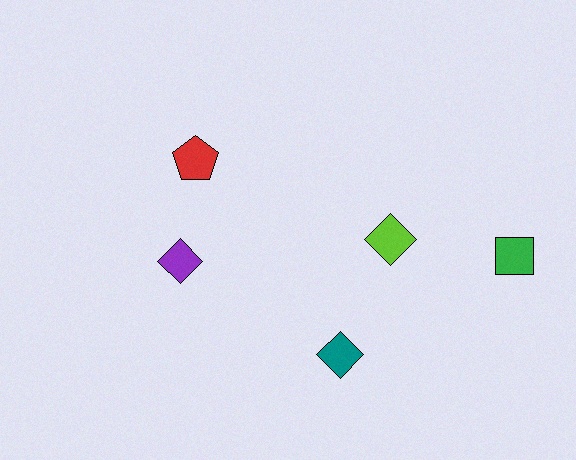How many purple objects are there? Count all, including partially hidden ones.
There is 1 purple object.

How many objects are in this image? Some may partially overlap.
There are 5 objects.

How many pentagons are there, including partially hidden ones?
There is 1 pentagon.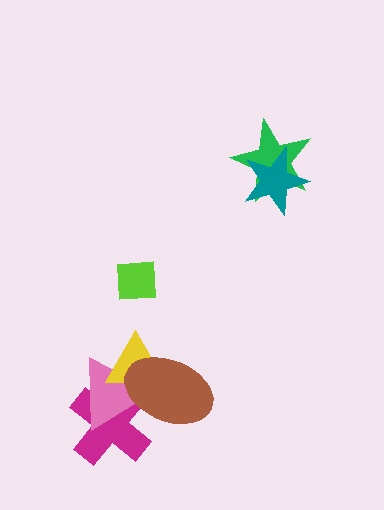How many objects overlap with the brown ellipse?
3 objects overlap with the brown ellipse.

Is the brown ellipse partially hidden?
No, no other shape covers it.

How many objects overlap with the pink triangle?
3 objects overlap with the pink triangle.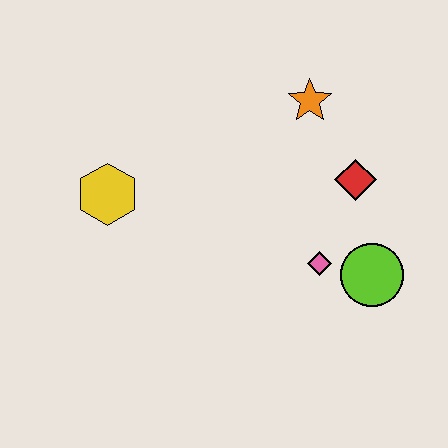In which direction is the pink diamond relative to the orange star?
The pink diamond is below the orange star.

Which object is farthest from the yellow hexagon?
The lime circle is farthest from the yellow hexagon.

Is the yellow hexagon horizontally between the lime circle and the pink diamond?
No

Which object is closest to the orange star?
The red diamond is closest to the orange star.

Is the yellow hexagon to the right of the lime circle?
No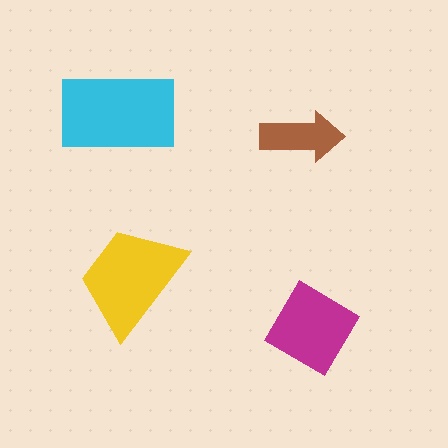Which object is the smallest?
The brown arrow.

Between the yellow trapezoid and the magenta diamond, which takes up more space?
The yellow trapezoid.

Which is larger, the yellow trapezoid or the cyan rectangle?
The cyan rectangle.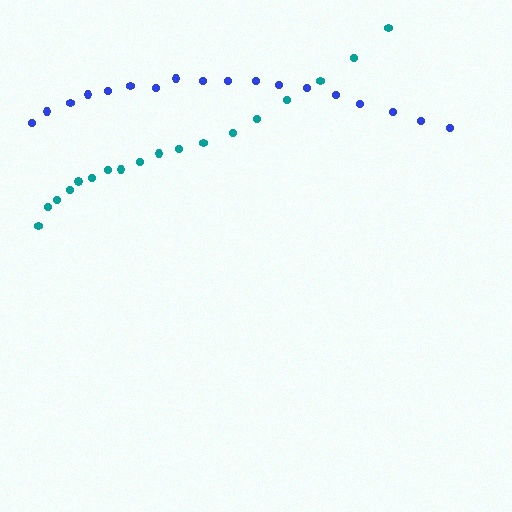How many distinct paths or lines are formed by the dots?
There are 2 distinct paths.